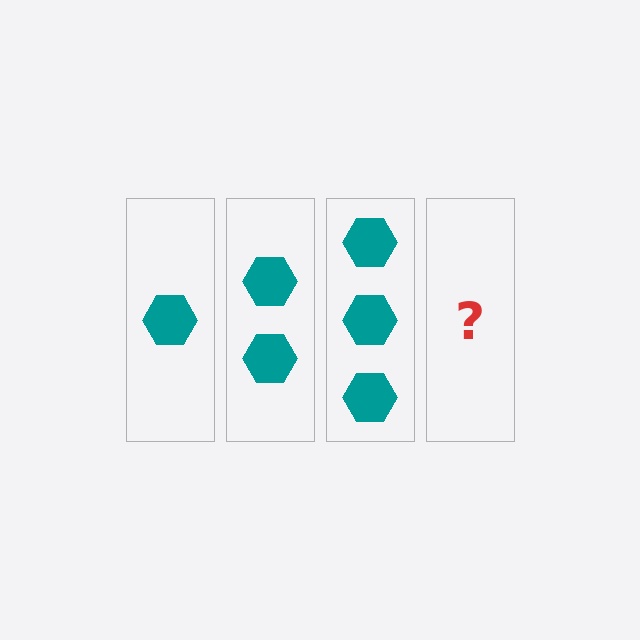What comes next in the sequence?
The next element should be 4 hexagons.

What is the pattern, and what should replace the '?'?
The pattern is that each step adds one more hexagon. The '?' should be 4 hexagons.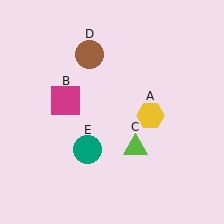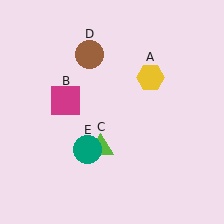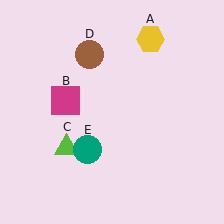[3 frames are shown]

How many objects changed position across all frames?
2 objects changed position: yellow hexagon (object A), lime triangle (object C).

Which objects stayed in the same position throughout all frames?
Magenta square (object B) and brown circle (object D) and teal circle (object E) remained stationary.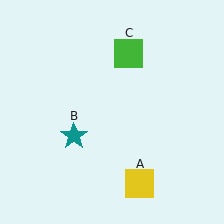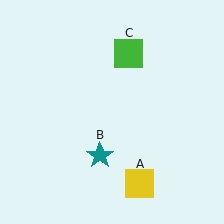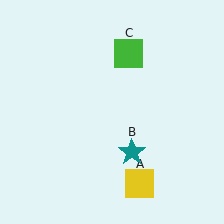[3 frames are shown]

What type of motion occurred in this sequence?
The teal star (object B) rotated counterclockwise around the center of the scene.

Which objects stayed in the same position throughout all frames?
Yellow square (object A) and green square (object C) remained stationary.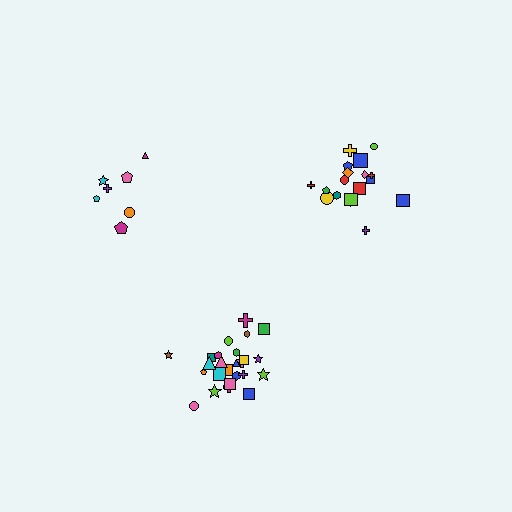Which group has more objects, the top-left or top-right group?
The top-right group.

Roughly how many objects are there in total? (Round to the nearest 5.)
Roughly 50 objects in total.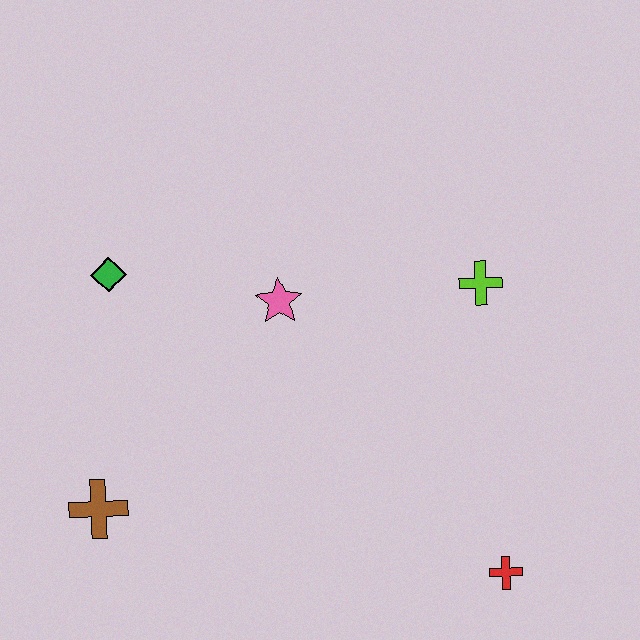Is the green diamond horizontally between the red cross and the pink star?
No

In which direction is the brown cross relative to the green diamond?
The brown cross is below the green diamond.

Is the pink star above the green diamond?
No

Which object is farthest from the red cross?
The green diamond is farthest from the red cross.